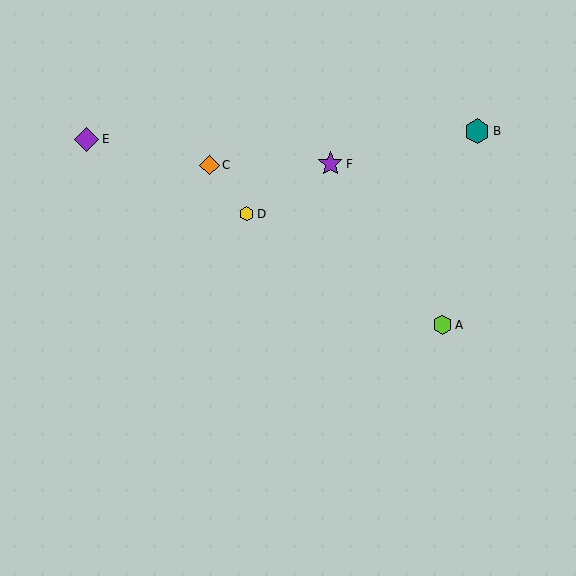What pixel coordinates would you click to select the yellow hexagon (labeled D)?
Click at (247, 214) to select the yellow hexagon D.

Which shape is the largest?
The teal hexagon (labeled B) is the largest.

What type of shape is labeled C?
Shape C is an orange diamond.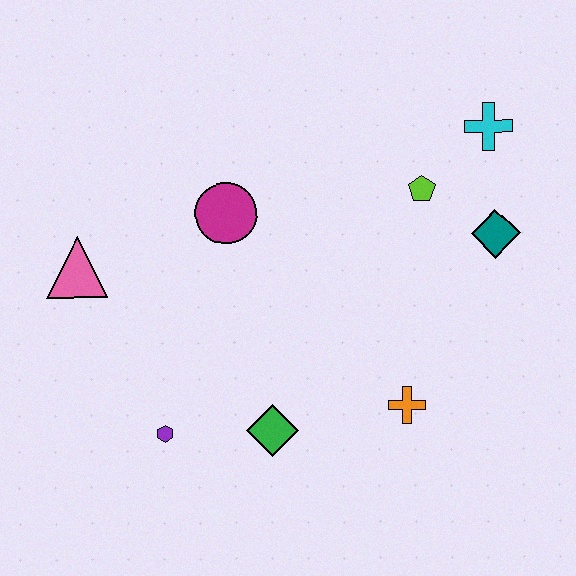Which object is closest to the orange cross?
The green diamond is closest to the orange cross.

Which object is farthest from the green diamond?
The cyan cross is farthest from the green diamond.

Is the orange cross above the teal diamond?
No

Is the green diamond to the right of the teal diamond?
No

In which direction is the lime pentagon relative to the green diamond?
The lime pentagon is above the green diamond.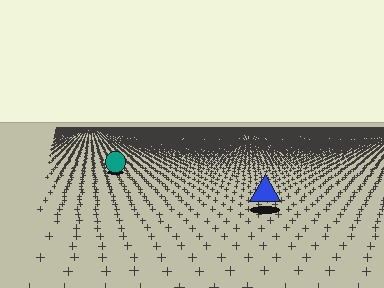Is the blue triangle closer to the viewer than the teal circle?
Yes. The blue triangle is closer — you can tell from the texture gradient: the ground texture is coarser near it.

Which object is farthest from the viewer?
The teal circle is farthest from the viewer. It appears smaller and the ground texture around it is denser.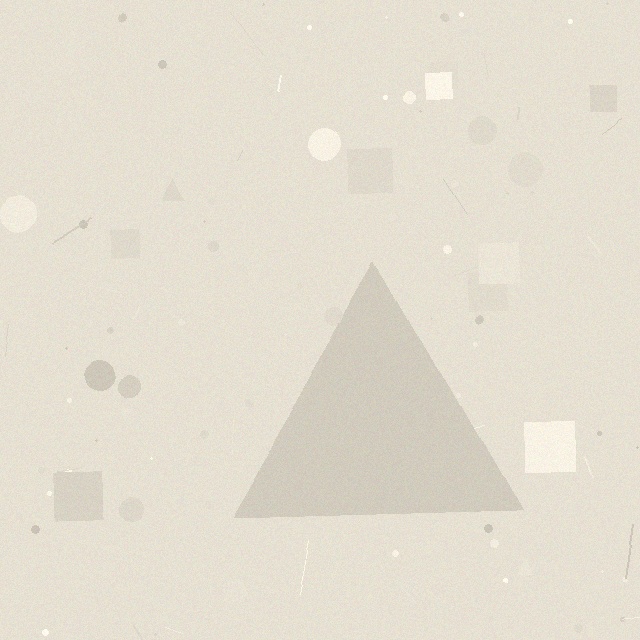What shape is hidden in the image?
A triangle is hidden in the image.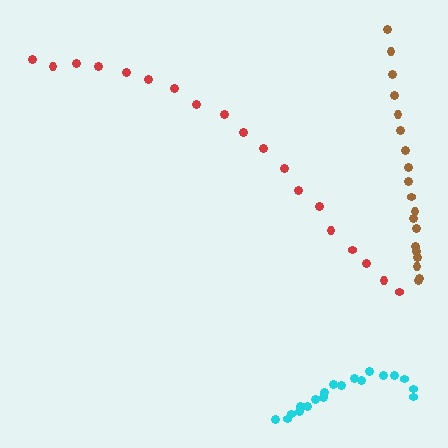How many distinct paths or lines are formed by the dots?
There are 3 distinct paths.